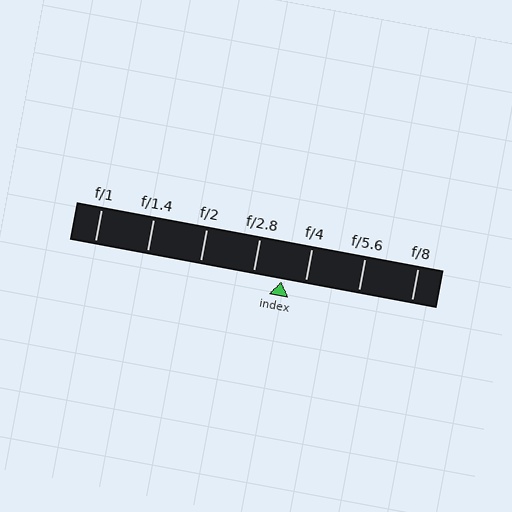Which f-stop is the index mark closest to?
The index mark is closest to f/4.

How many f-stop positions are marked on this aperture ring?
There are 7 f-stop positions marked.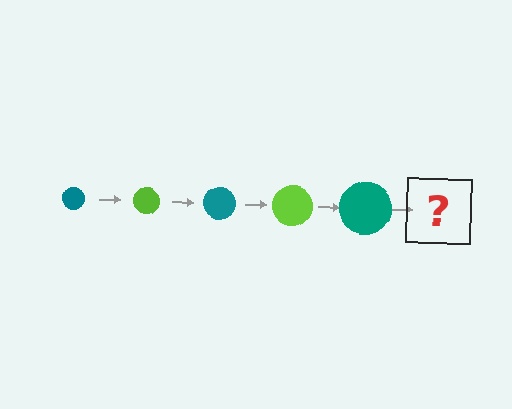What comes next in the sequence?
The next element should be a lime circle, larger than the previous one.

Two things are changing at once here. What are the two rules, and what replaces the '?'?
The two rules are that the circle grows larger each step and the color cycles through teal and lime. The '?' should be a lime circle, larger than the previous one.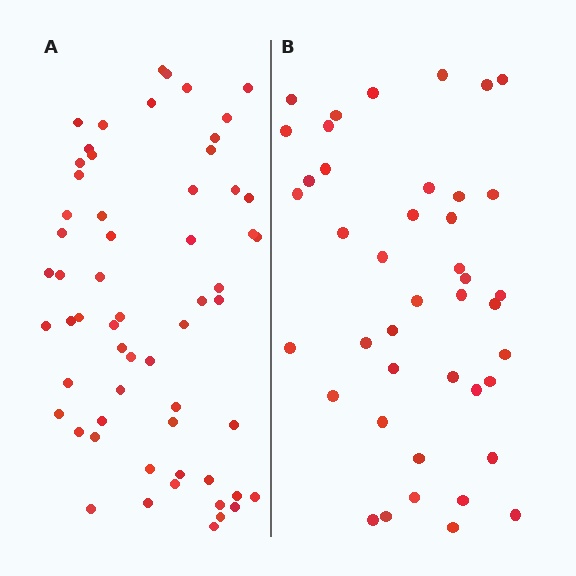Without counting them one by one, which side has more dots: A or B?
Region A (the left region) has more dots.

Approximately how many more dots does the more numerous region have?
Region A has approximately 20 more dots than region B.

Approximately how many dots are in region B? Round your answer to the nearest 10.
About 40 dots. (The exact count is 42, which rounds to 40.)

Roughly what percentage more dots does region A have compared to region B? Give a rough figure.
About 45% more.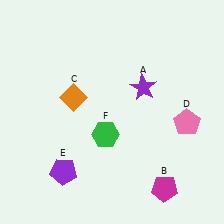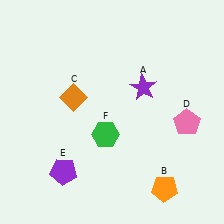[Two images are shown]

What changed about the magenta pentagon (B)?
In Image 1, B is magenta. In Image 2, it changed to orange.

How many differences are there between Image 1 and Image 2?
There is 1 difference between the two images.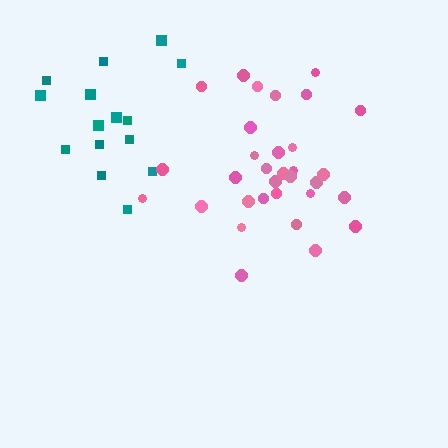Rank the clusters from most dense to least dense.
pink, teal.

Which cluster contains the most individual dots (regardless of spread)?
Pink (32).